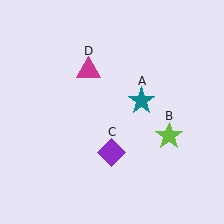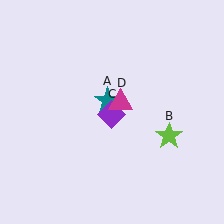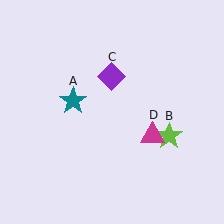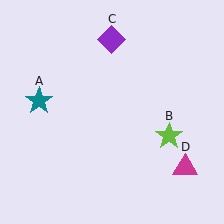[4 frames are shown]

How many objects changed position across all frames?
3 objects changed position: teal star (object A), purple diamond (object C), magenta triangle (object D).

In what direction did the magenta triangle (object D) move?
The magenta triangle (object D) moved down and to the right.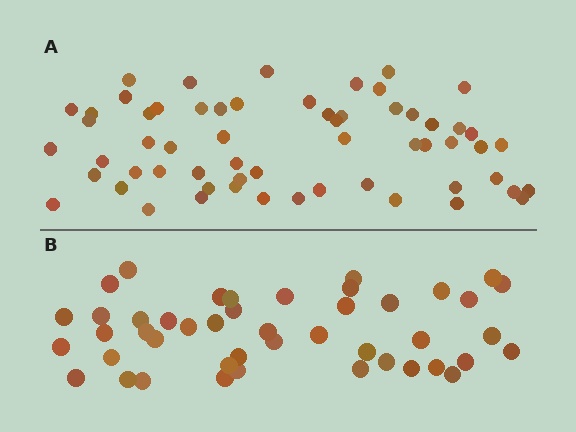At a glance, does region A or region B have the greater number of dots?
Region A (the top region) has more dots.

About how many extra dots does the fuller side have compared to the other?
Region A has approximately 15 more dots than region B.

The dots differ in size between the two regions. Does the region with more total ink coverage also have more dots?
No. Region B has more total ink coverage because its dots are larger, but region A actually contains more individual dots. Total area can be misleading — the number of items is what matters here.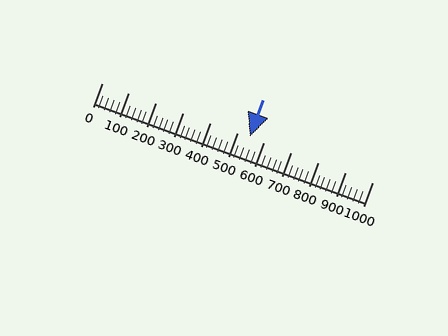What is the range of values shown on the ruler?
The ruler shows values from 0 to 1000.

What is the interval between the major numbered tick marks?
The major tick marks are spaced 100 units apart.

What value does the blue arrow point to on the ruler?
The blue arrow points to approximately 546.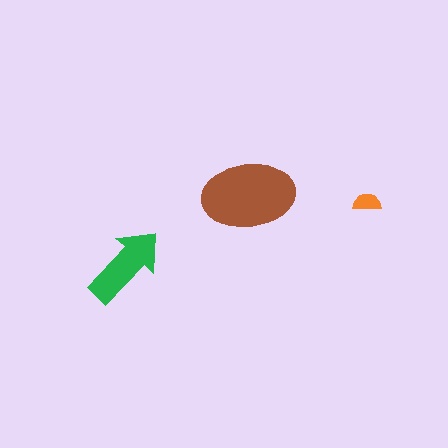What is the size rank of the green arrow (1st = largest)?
2nd.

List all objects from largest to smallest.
The brown ellipse, the green arrow, the orange semicircle.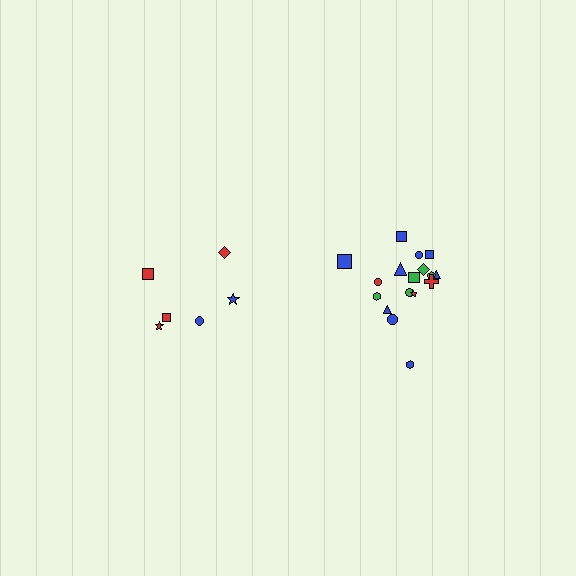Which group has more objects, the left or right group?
The right group.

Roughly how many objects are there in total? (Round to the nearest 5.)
Roughly 25 objects in total.